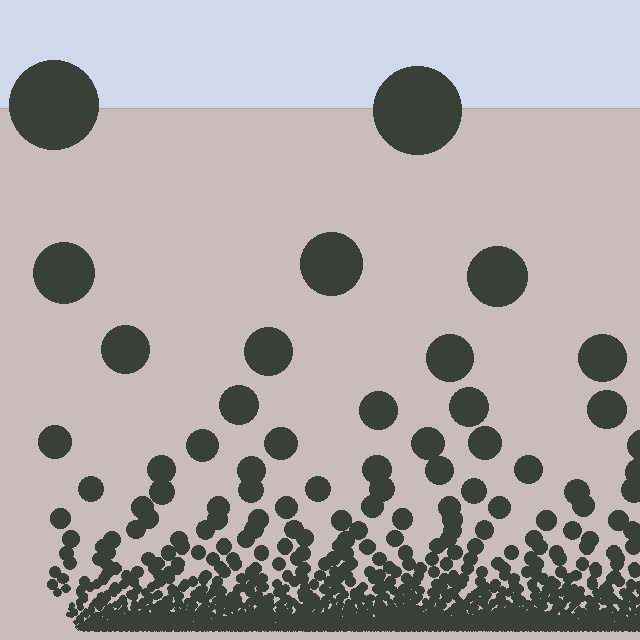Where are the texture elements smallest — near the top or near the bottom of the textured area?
Near the bottom.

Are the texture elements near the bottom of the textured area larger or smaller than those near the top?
Smaller. The gradient is inverted — elements near the bottom are smaller and denser.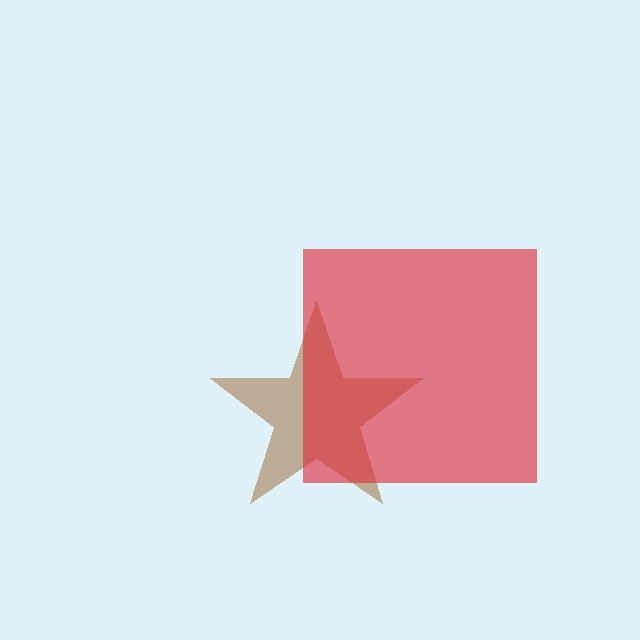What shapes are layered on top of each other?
The layered shapes are: a brown star, a red square.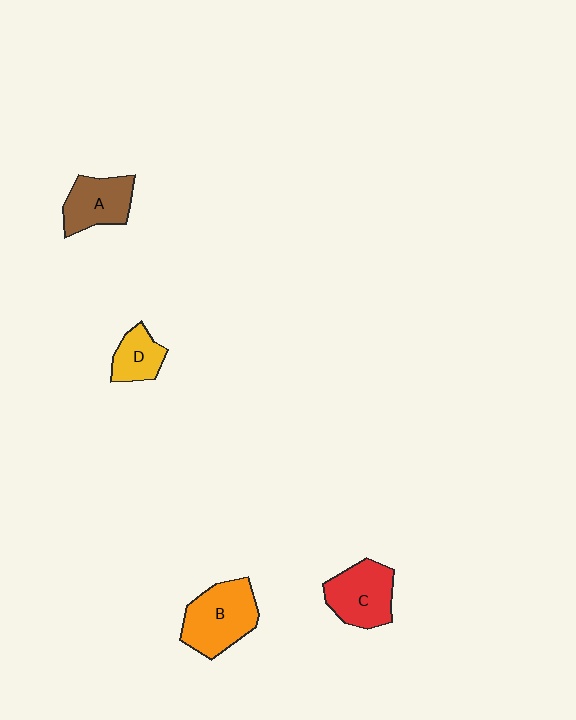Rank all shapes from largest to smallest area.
From largest to smallest: B (orange), C (red), A (brown), D (yellow).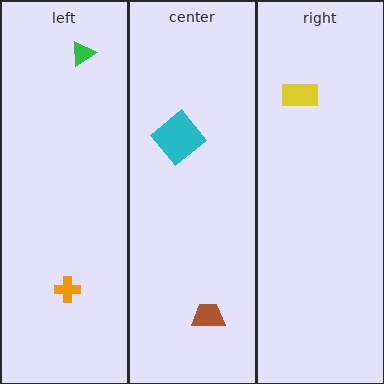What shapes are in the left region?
The orange cross, the green triangle.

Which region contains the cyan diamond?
The center region.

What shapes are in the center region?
The cyan diamond, the brown trapezoid.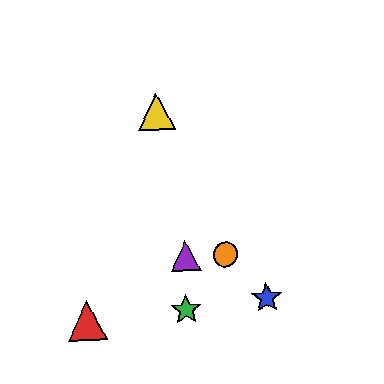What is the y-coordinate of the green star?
The green star is at y≈310.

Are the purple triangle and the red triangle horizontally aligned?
No, the purple triangle is at y≈256 and the red triangle is at y≈321.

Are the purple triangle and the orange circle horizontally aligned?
Yes, both are at y≈256.